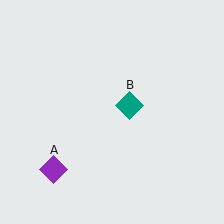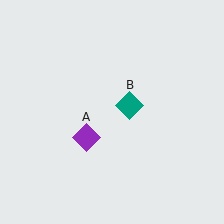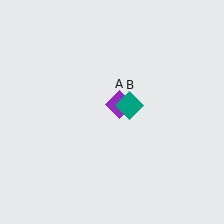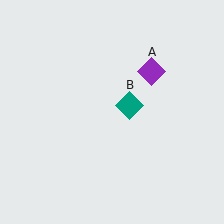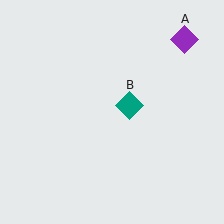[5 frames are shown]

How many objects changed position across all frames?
1 object changed position: purple diamond (object A).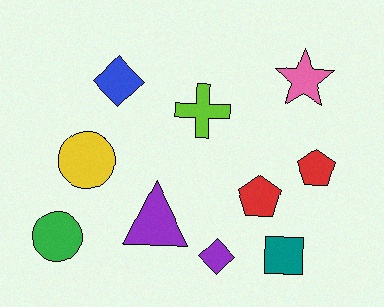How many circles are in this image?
There are 2 circles.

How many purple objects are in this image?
There are 2 purple objects.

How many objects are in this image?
There are 10 objects.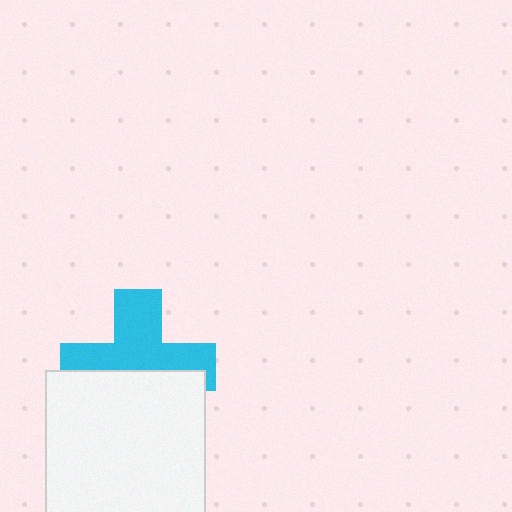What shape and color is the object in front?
The object in front is a white square.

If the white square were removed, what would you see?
You would see the complete cyan cross.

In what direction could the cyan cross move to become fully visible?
The cyan cross could move up. That would shift it out from behind the white square entirely.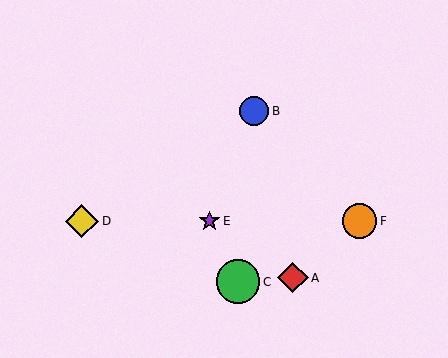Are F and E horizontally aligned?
Yes, both are at y≈221.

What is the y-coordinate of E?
Object E is at y≈221.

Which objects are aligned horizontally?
Objects D, E, F are aligned horizontally.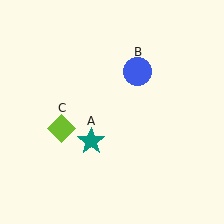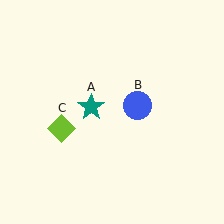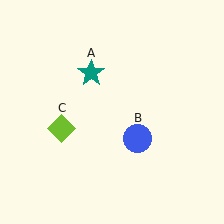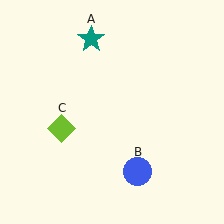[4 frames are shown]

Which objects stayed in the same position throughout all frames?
Lime diamond (object C) remained stationary.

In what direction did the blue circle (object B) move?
The blue circle (object B) moved down.